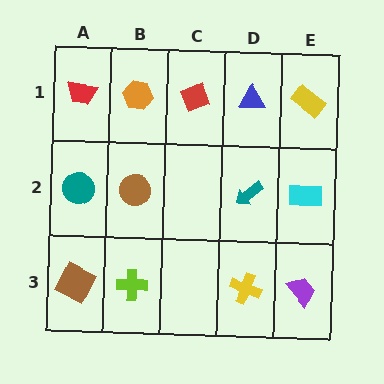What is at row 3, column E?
A purple trapezoid.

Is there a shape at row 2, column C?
No, that cell is empty.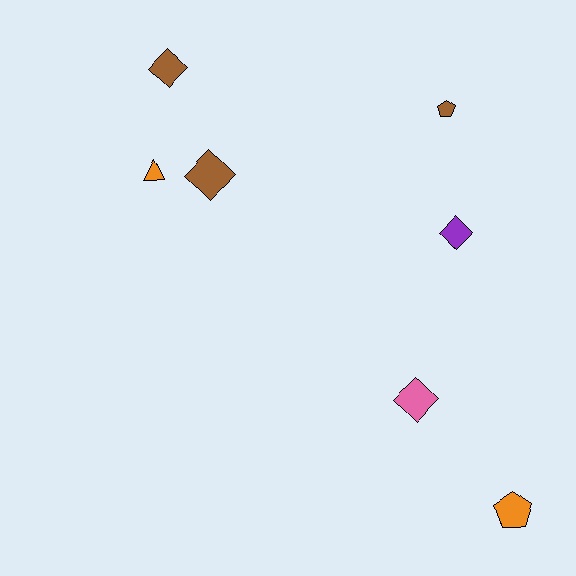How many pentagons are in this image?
There are 2 pentagons.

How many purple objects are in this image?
There is 1 purple object.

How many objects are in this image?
There are 7 objects.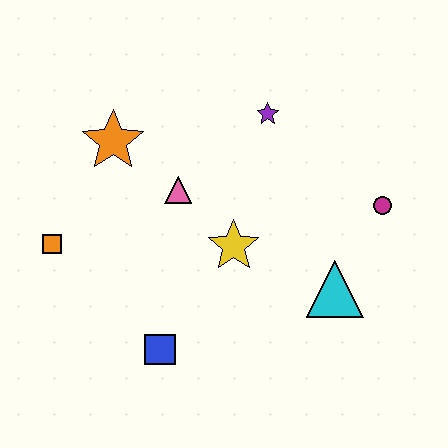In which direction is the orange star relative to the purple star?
The orange star is to the left of the purple star.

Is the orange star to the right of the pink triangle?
No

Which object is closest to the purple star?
The pink triangle is closest to the purple star.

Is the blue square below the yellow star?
Yes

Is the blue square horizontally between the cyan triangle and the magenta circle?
No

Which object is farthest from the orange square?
The magenta circle is farthest from the orange square.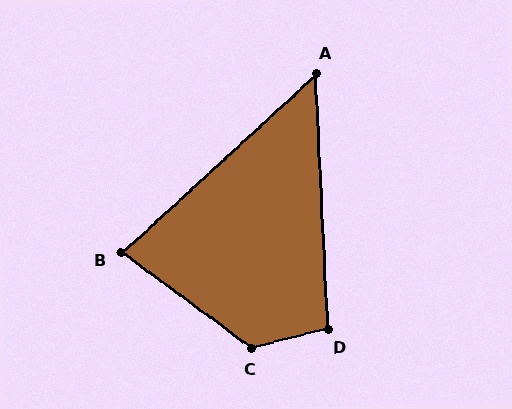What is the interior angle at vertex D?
Approximately 101 degrees (obtuse).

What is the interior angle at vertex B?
Approximately 79 degrees (acute).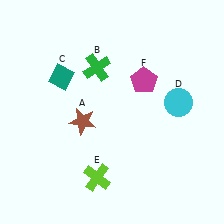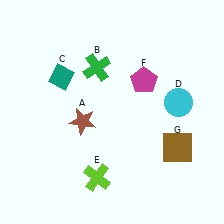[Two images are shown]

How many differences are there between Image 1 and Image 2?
There is 1 difference between the two images.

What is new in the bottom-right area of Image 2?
A brown square (G) was added in the bottom-right area of Image 2.